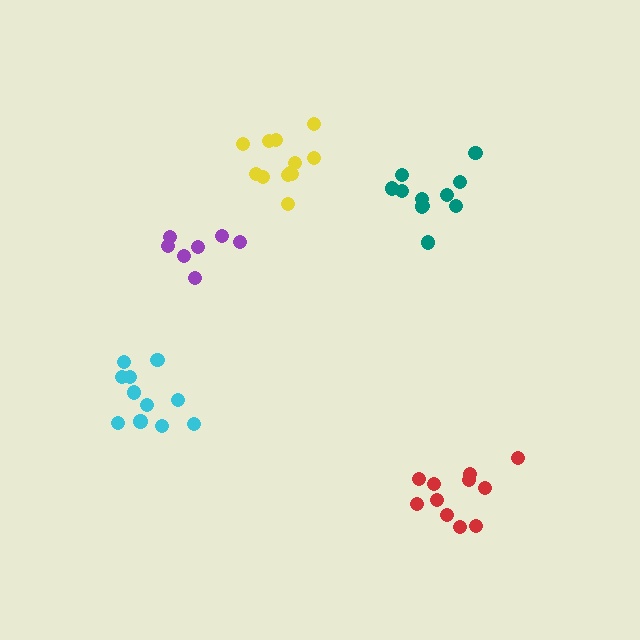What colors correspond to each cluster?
The clusters are colored: purple, cyan, teal, red, yellow.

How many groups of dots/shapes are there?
There are 5 groups.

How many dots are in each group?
Group 1: 7 dots, Group 2: 11 dots, Group 3: 11 dots, Group 4: 11 dots, Group 5: 12 dots (52 total).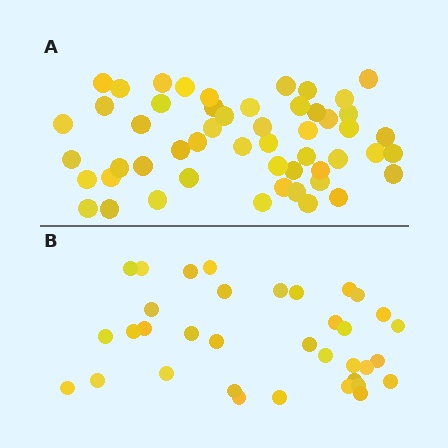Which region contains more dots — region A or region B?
Region A (the top region) has more dots.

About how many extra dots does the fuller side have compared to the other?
Region A has approximately 15 more dots than region B.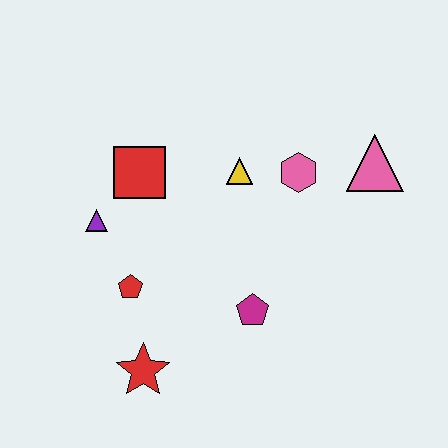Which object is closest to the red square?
The purple triangle is closest to the red square.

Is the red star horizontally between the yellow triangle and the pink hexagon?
No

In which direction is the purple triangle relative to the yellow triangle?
The purple triangle is to the left of the yellow triangle.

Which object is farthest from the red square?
The pink triangle is farthest from the red square.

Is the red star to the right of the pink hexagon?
No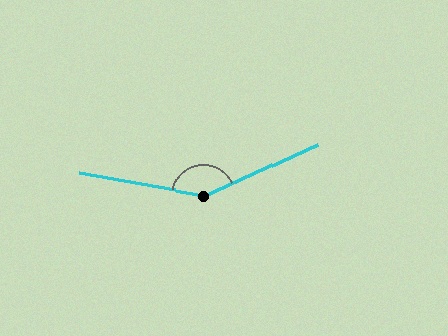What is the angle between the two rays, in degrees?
Approximately 145 degrees.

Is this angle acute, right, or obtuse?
It is obtuse.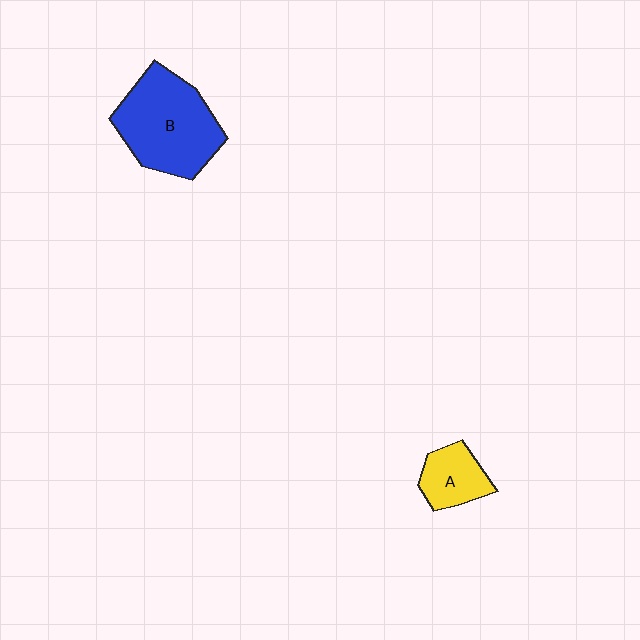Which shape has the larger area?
Shape B (blue).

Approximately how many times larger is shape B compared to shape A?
Approximately 2.4 times.